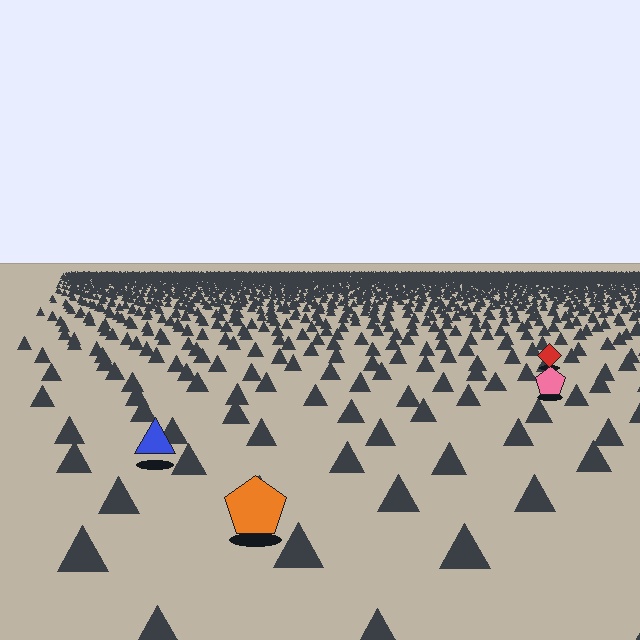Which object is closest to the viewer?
The orange pentagon is closest. The texture marks near it are larger and more spread out.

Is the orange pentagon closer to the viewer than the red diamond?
Yes. The orange pentagon is closer — you can tell from the texture gradient: the ground texture is coarser near it.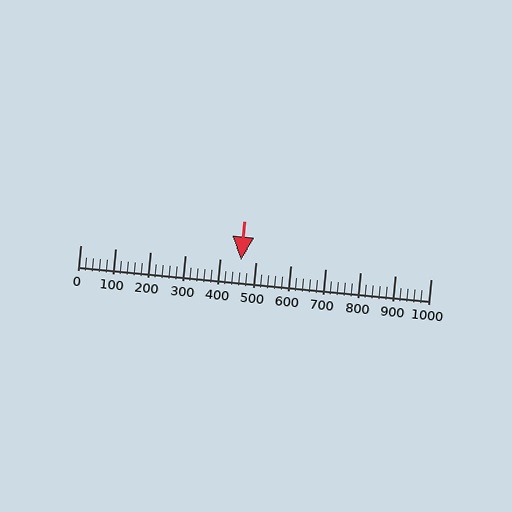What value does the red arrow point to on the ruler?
The red arrow points to approximately 460.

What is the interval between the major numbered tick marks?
The major tick marks are spaced 100 units apart.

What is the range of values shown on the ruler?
The ruler shows values from 0 to 1000.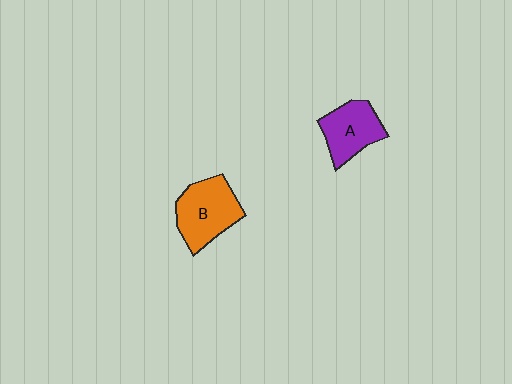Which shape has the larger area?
Shape B (orange).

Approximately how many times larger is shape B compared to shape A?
Approximately 1.2 times.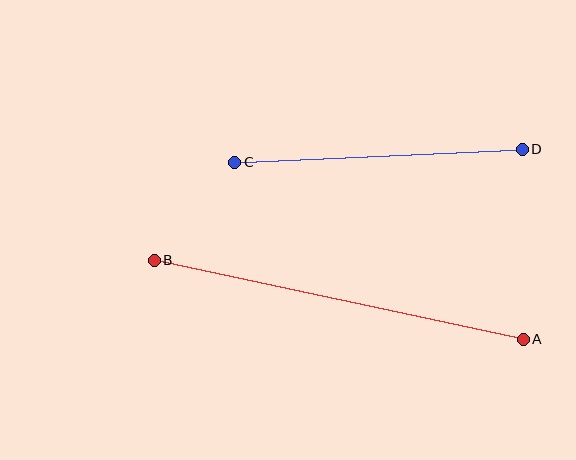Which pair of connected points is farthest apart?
Points A and B are farthest apart.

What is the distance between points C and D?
The distance is approximately 288 pixels.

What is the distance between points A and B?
The distance is approximately 378 pixels.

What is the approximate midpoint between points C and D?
The midpoint is at approximately (379, 156) pixels.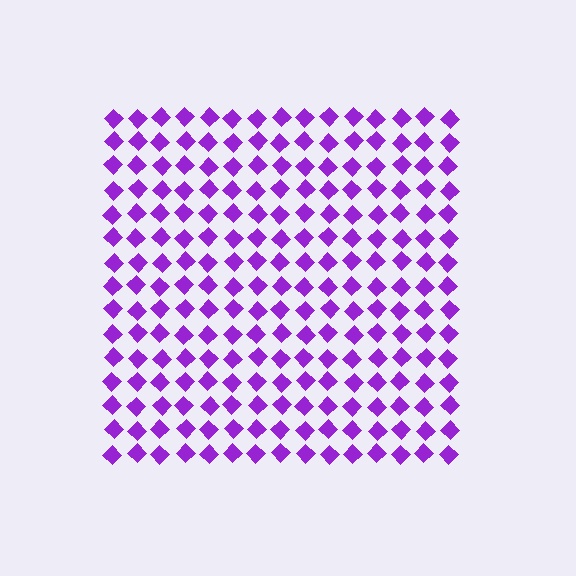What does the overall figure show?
The overall figure shows a square.